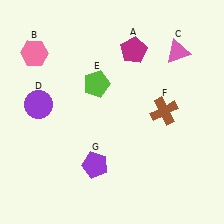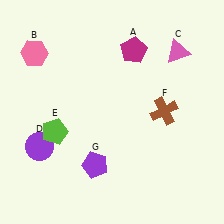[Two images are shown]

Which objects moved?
The objects that moved are: the purple circle (D), the lime pentagon (E).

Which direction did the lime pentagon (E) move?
The lime pentagon (E) moved down.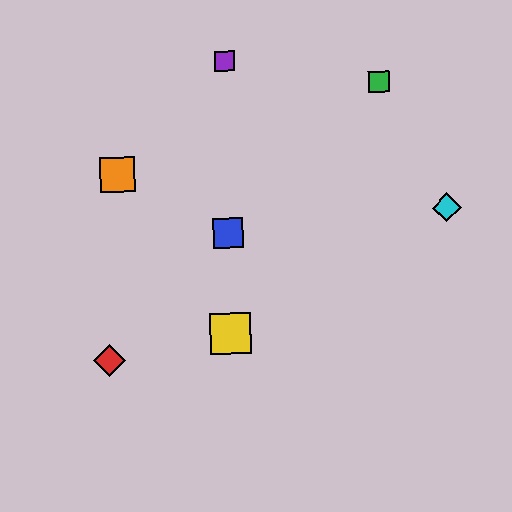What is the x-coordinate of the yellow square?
The yellow square is at x≈230.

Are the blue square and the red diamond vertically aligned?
No, the blue square is at x≈228 and the red diamond is at x≈110.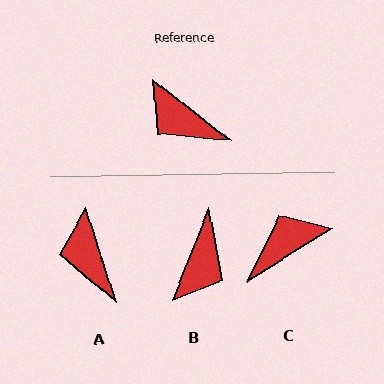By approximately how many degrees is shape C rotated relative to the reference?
Approximately 110 degrees clockwise.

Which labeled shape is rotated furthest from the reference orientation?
C, about 110 degrees away.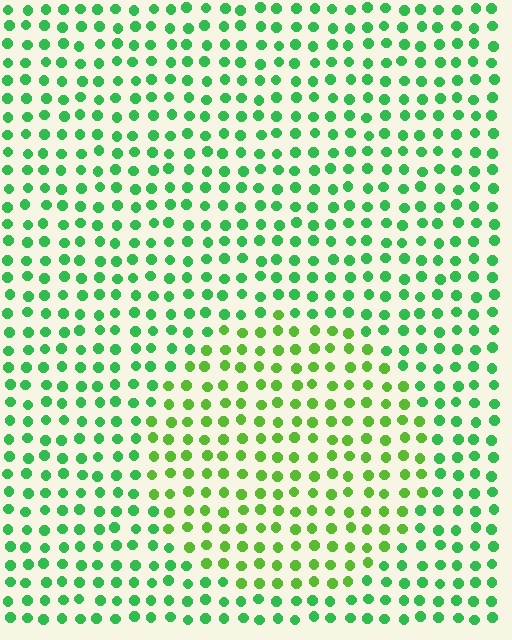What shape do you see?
I see a circle.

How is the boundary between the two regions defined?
The boundary is defined purely by a slight shift in hue (about 30 degrees). Spacing, size, and orientation are identical on both sides.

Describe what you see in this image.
The image is filled with small green elements in a uniform arrangement. A circle-shaped region is visible where the elements are tinted to a slightly different hue, forming a subtle color boundary.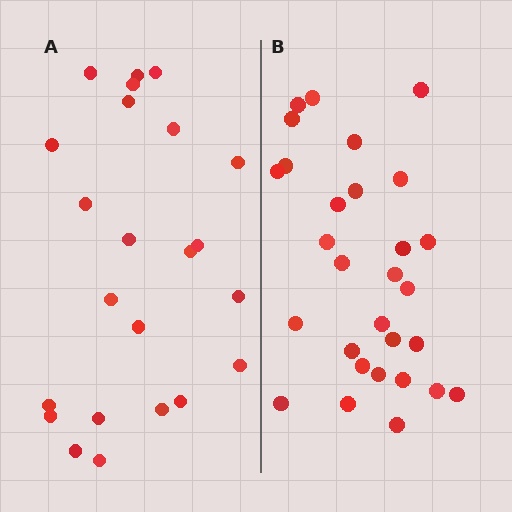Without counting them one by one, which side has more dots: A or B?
Region B (the right region) has more dots.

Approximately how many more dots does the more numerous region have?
Region B has about 6 more dots than region A.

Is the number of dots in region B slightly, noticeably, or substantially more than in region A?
Region B has noticeably more, but not dramatically so. The ratio is roughly 1.3 to 1.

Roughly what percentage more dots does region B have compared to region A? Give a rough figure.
About 25% more.